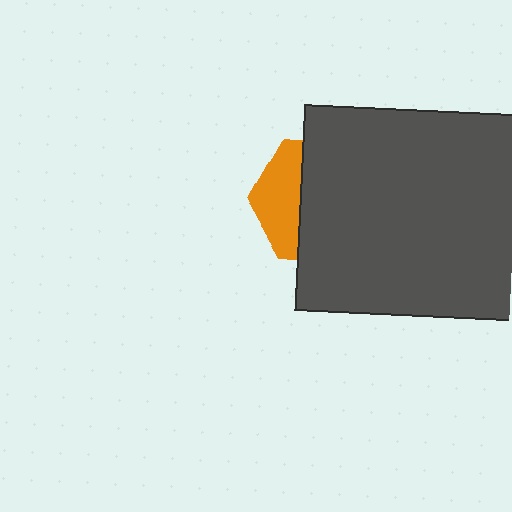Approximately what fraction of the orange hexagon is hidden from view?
Roughly 65% of the orange hexagon is hidden behind the dark gray rectangle.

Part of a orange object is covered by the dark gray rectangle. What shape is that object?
It is a hexagon.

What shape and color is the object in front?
The object in front is a dark gray rectangle.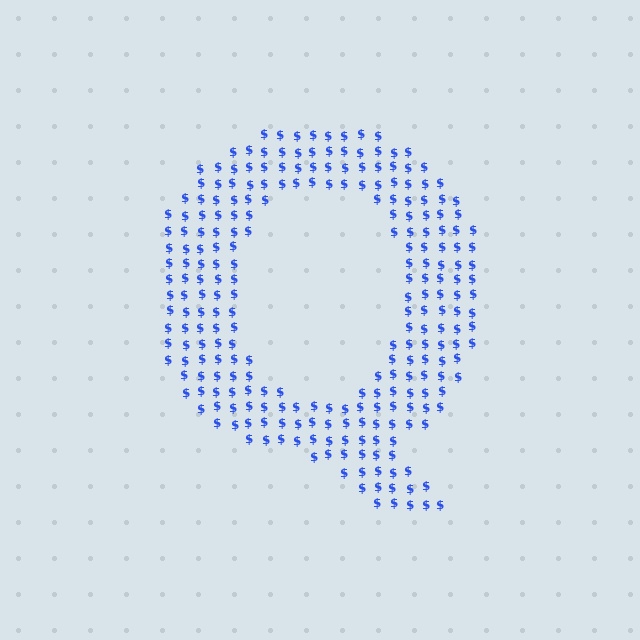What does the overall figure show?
The overall figure shows the letter Q.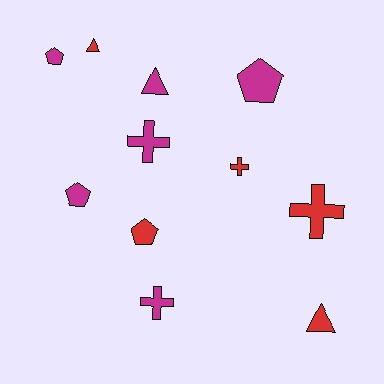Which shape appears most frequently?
Cross, with 4 objects.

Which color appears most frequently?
Magenta, with 6 objects.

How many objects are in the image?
There are 11 objects.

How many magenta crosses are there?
There are 2 magenta crosses.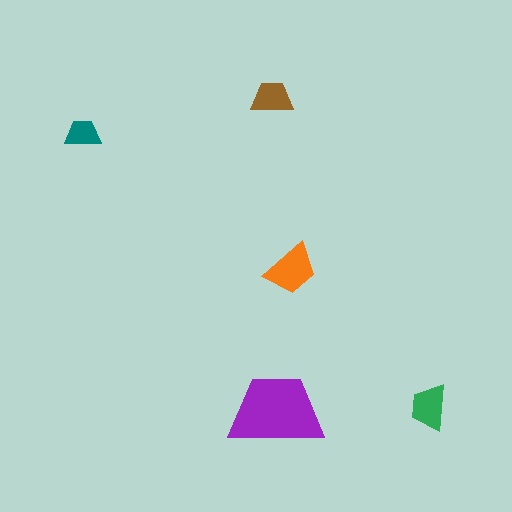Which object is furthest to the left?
The teal trapezoid is leftmost.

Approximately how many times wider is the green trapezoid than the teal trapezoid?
About 1.5 times wider.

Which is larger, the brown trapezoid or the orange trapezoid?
The orange one.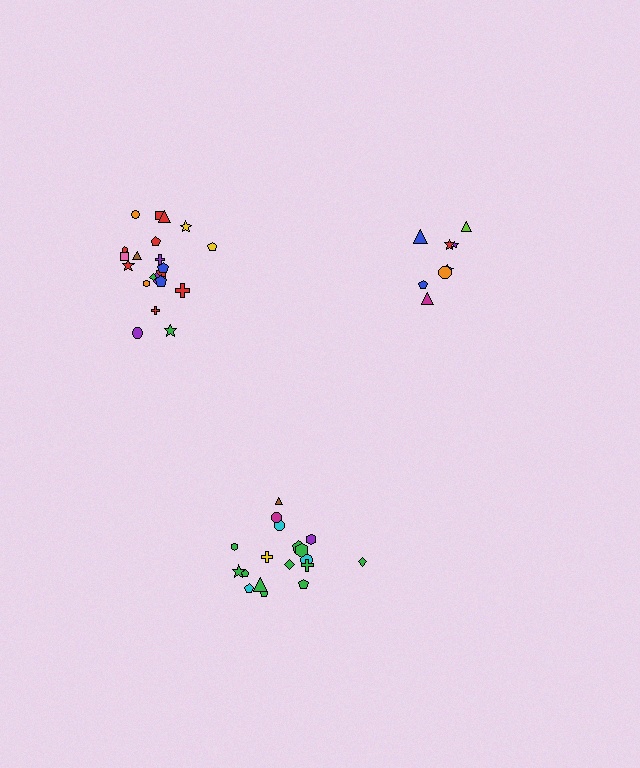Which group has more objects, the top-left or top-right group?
The top-left group.